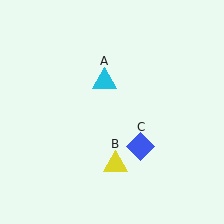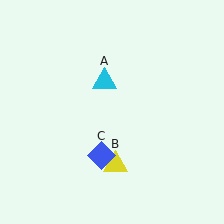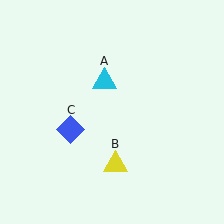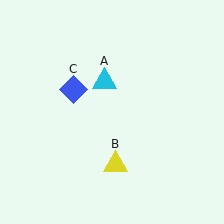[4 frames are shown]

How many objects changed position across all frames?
1 object changed position: blue diamond (object C).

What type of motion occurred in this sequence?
The blue diamond (object C) rotated clockwise around the center of the scene.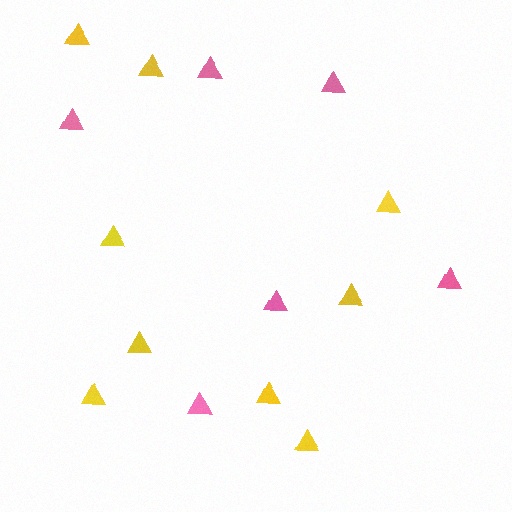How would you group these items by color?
There are 2 groups: one group of yellow triangles (9) and one group of pink triangles (6).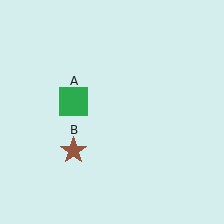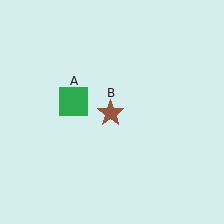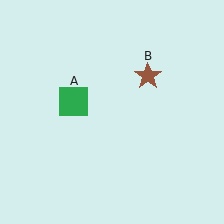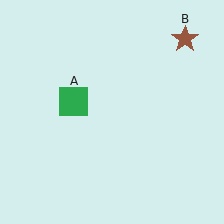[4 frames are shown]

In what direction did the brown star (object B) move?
The brown star (object B) moved up and to the right.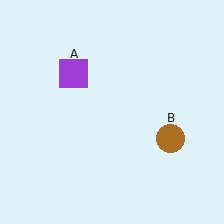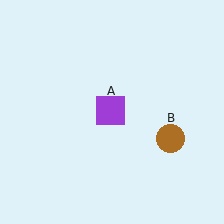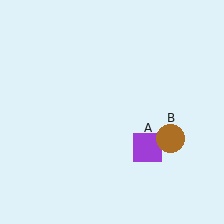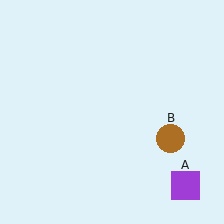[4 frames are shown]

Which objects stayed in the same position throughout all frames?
Brown circle (object B) remained stationary.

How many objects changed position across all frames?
1 object changed position: purple square (object A).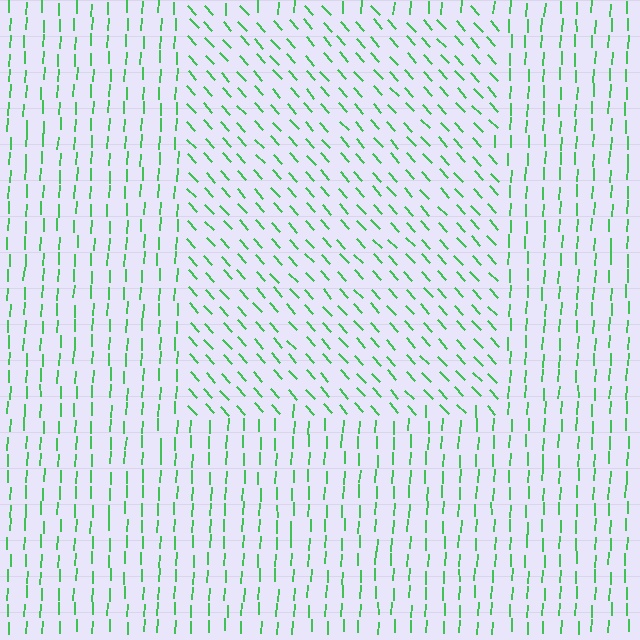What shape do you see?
I see a rectangle.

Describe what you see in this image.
The image is filled with small green line segments. A rectangle region in the image has lines oriented differently from the surrounding lines, creating a visible texture boundary.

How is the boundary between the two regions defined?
The boundary is defined purely by a change in line orientation (approximately 45 degrees difference). All lines are the same color and thickness.